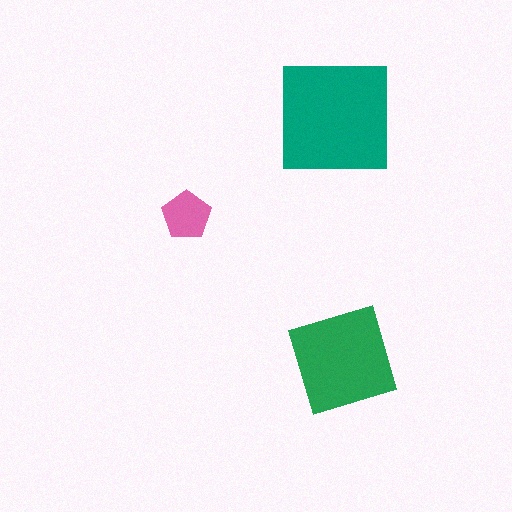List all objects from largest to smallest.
The teal square, the green diamond, the pink pentagon.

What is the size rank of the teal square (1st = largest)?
1st.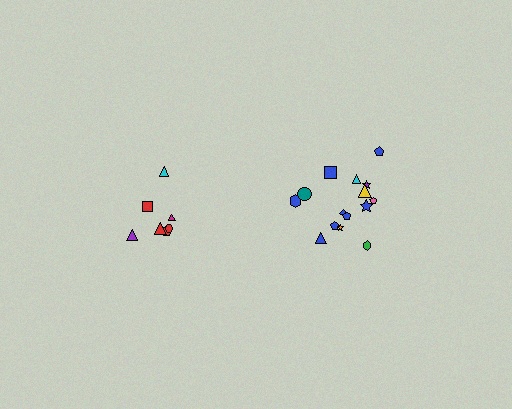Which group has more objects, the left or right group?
The right group.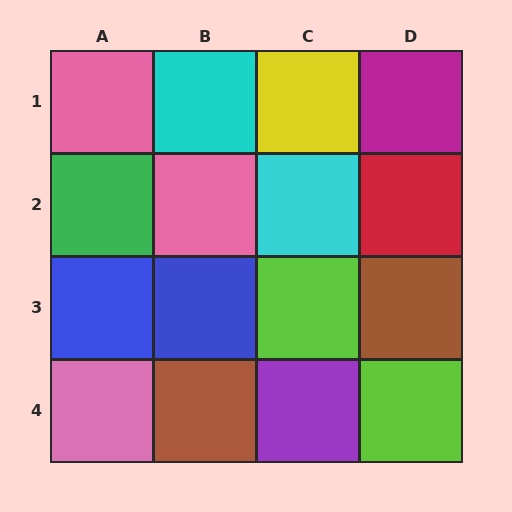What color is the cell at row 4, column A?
Pink.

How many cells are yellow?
1 cell is yellow.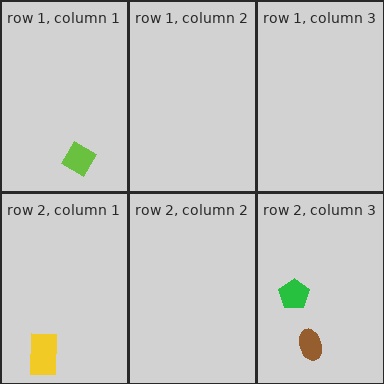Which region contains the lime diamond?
The row 1, column 1 region.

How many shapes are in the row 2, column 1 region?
1.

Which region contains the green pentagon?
The row 2, column 3 region.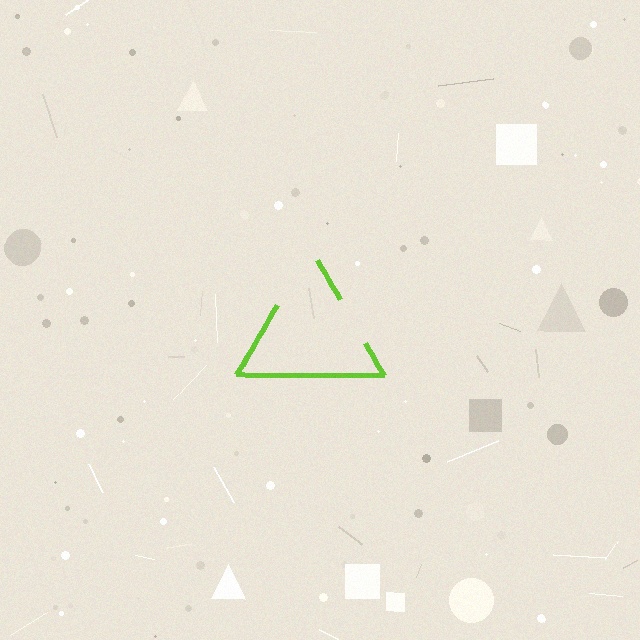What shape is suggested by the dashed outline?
The dashed outline suggests a triangle.